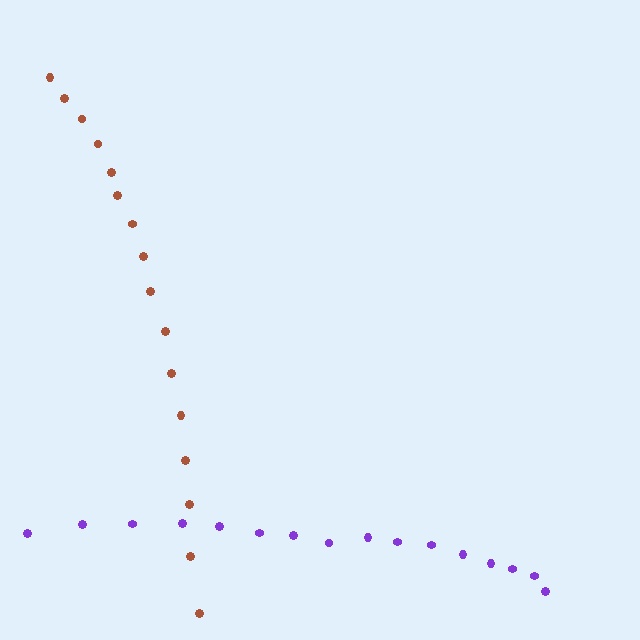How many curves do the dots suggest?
There are 2 distinct paths.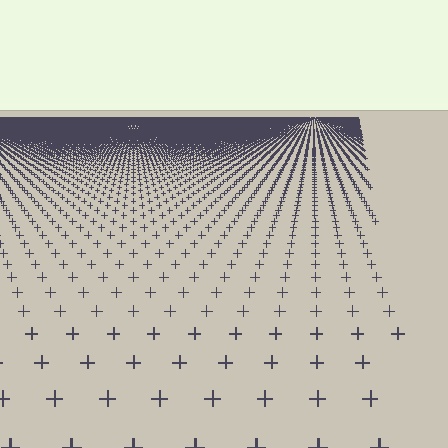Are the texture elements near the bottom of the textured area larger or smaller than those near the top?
Larger. Near the bottom, elements are closer to the viewer and appear at a bigger on-screen size.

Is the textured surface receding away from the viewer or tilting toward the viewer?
The surface is receding away from the viewer. Texture elements get smaller and denser toward the top.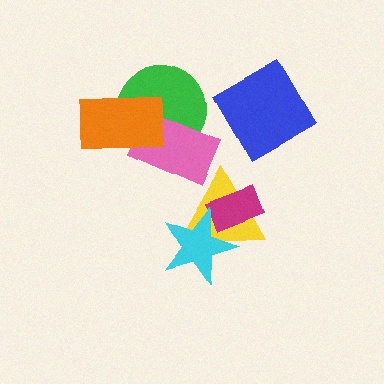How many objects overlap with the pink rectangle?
2 objects overlap with the pink rectangle.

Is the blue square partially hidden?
No, no other shape covers it.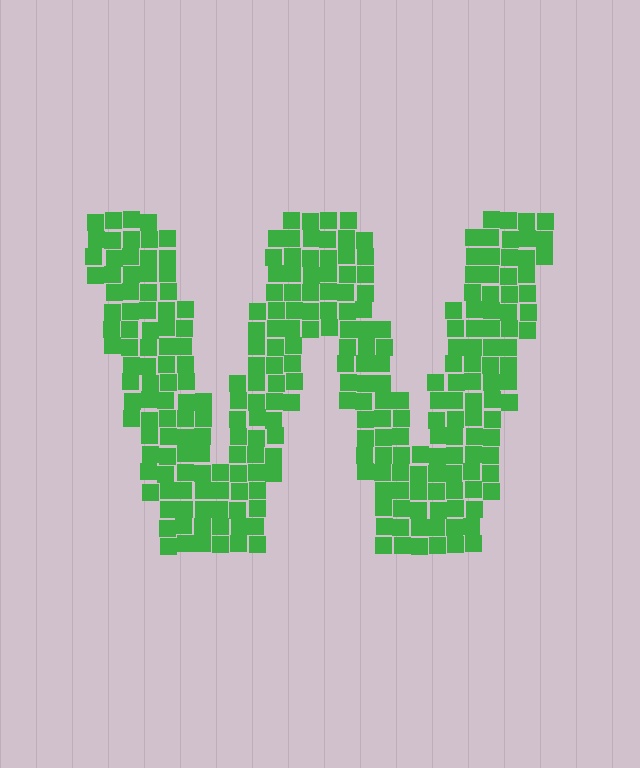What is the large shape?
The large shape is the letter W.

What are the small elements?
The small elements are squares.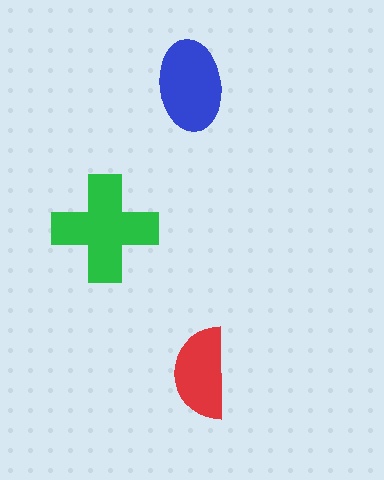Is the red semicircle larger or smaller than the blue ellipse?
Smaller.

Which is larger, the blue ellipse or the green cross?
The green cross.